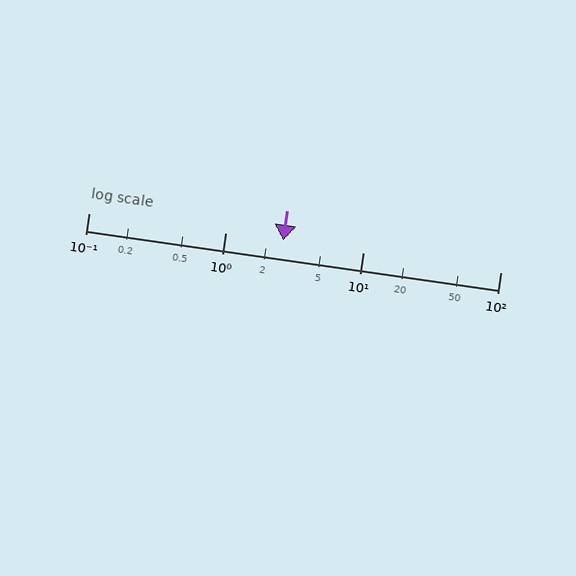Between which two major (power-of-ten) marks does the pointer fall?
The pointer is between 1 and 10.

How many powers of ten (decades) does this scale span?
The scale spans 3 decades, from 0.1 to 100.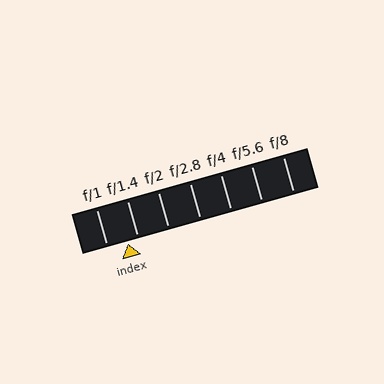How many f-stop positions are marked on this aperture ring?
There are 7 f-stop positions marked.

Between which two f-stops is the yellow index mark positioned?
The index mark is between f/1 and f/1.4.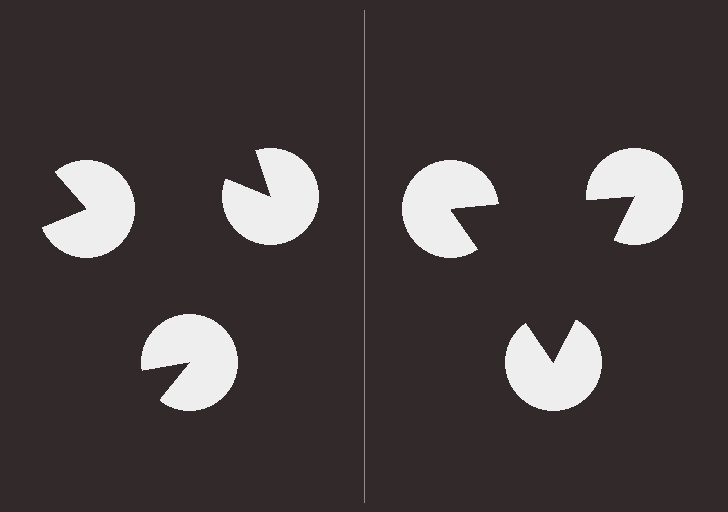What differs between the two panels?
The pac-man discs are positioned identically on both sides; only the wedge orientations differ. On the right they align to a triangle; on the left they are misaligned.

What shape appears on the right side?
An illusory triangle.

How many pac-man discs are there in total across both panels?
6 — 3 on each side.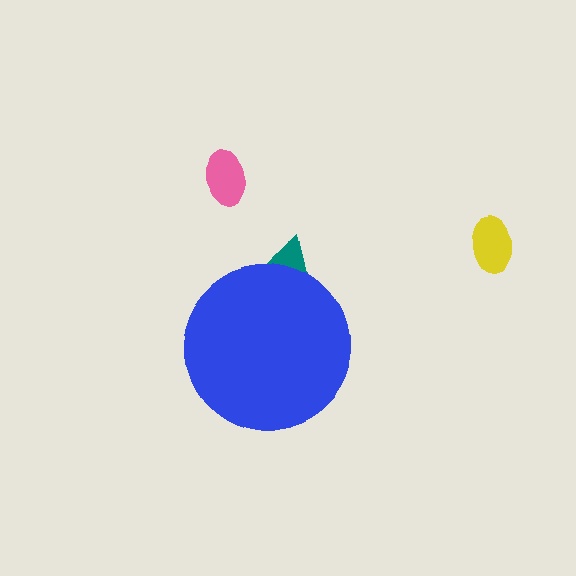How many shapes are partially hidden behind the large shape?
1 shape is partially hidden.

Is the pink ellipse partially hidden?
No, the pink ellipse is fully visible.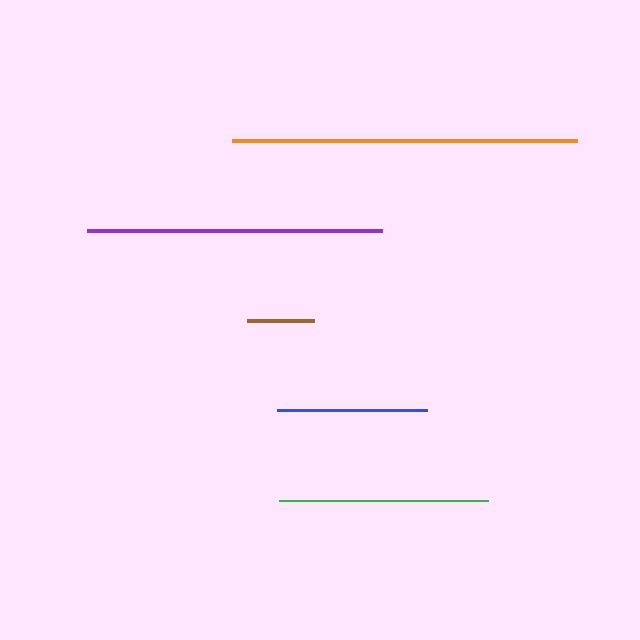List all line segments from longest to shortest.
From longest to shortest: orange, purple, green, blue, brown.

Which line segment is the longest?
The orange line is the longest at approximately 345 pixels.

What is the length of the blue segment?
The blue segment is approximately 150 pixels long.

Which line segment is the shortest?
The brown line is the shortest at approximately 67 pixels.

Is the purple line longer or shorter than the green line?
The purple line is longer than the green line.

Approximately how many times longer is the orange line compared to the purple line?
The orange line is approximately 1.2 times the length of the purple line.